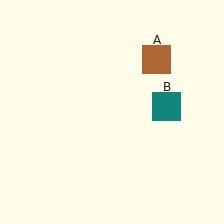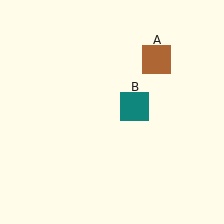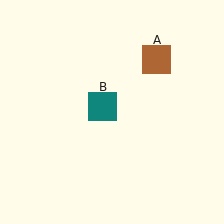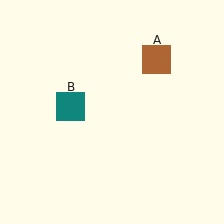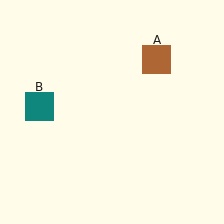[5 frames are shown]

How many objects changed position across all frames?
1 object changed position: teal square (object B).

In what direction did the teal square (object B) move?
The teal square (object B) moved left.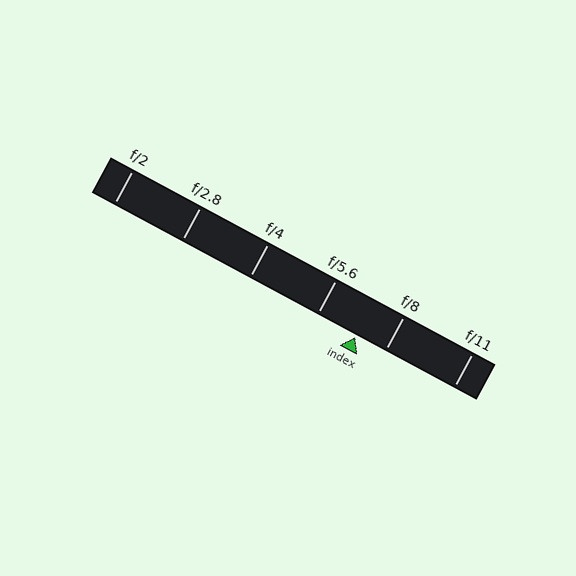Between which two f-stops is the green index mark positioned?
The index mark is between f/5.6 and f/8.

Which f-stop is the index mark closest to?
The index mark is closest to f/8.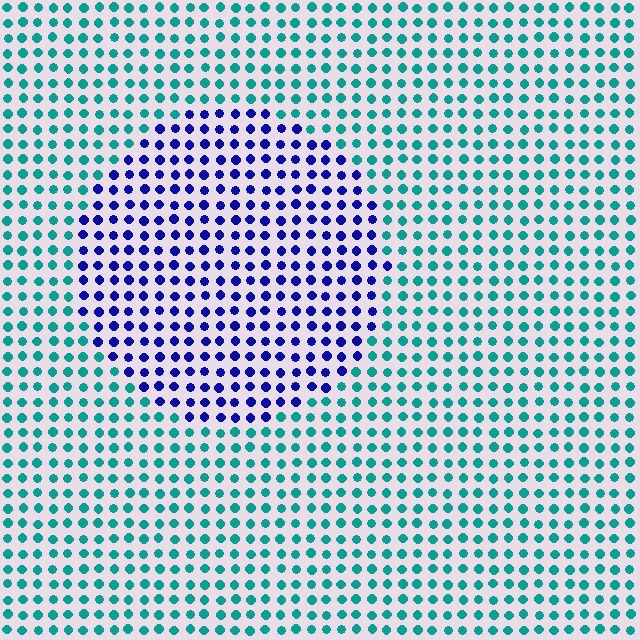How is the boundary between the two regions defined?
The boundary is defined purely by a slight shift in hue (about 65 degrees). Spacing, size, and orientation are identical on both sides.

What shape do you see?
I see a circle.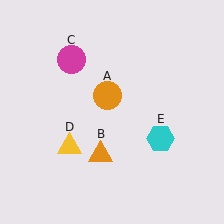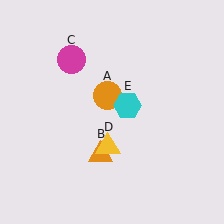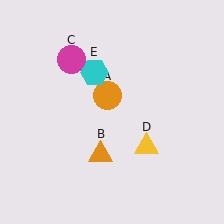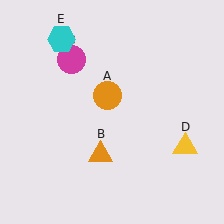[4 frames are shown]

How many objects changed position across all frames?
2 objects changed position: yellow triangle (object D), cyan hexagon (object E).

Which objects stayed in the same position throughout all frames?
Orange circle (object A) and orange triangle (object B) and magenta circle (object C) remained stationary.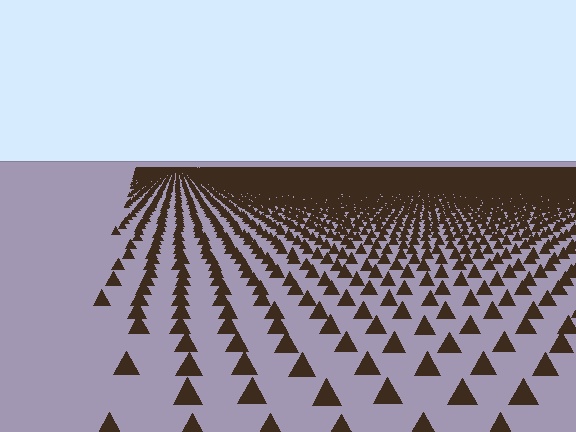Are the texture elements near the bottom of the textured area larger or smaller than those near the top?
Larger. Near the bottom, elements are closer to the viewer and appear at a bigger on-screen size.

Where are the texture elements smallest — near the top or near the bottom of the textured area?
Near the top.